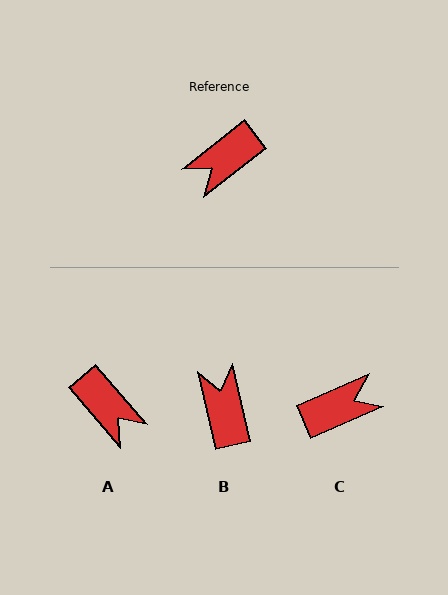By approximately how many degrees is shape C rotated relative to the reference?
Approximately 165 degrees counter-clockwise.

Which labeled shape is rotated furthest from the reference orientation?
C, about 165 degrees away.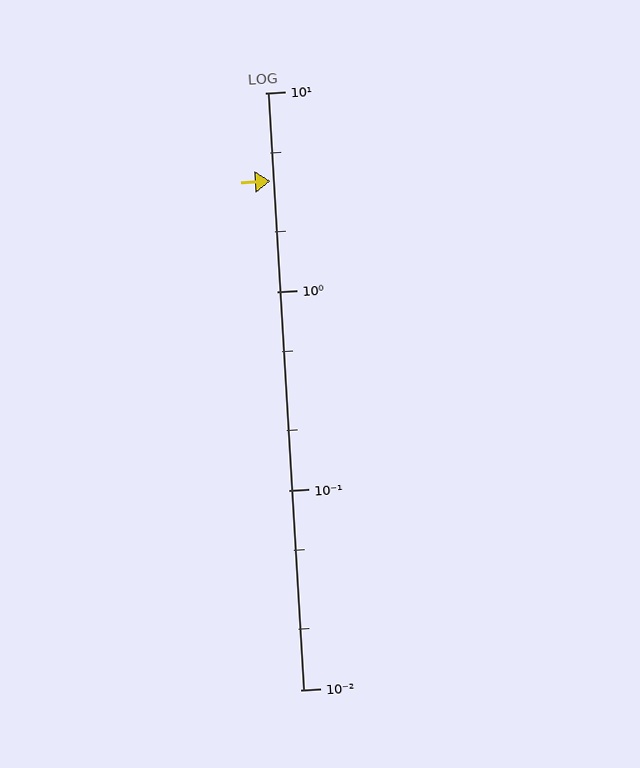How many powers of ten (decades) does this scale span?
The scale spans 3 decades, from 0.01 to 10.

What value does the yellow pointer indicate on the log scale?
The pointer indicates approximately 3.6.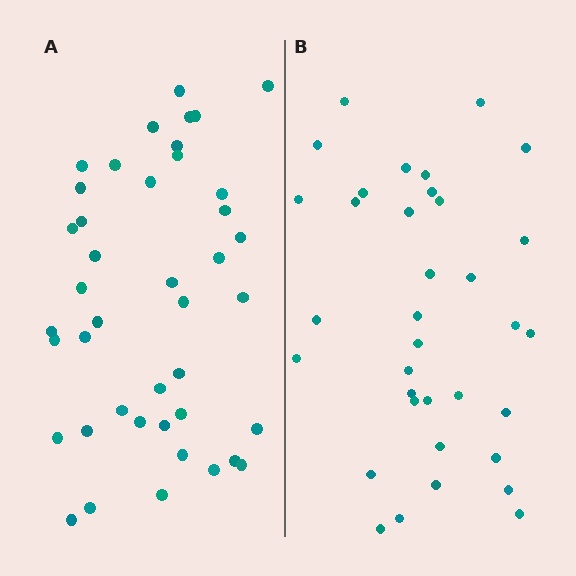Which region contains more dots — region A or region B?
Region A (the left region) has more dots.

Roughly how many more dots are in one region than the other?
Region A has roughly 8 or so more dots than region B.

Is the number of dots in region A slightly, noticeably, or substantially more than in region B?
Region A has only slightly more — the two regions are fairly close. The ratio is roughly 1.2 to 1.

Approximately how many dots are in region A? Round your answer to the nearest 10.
About 40 dots. (The exact count is 42, which rounds to 40.)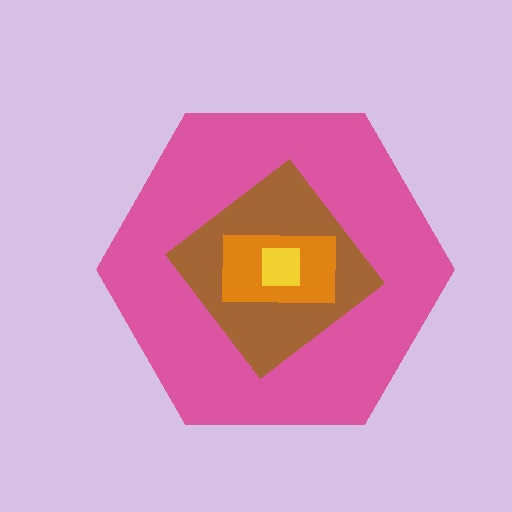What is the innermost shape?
The yellow square.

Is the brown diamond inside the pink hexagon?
Yes.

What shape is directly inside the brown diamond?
The orange rectangle.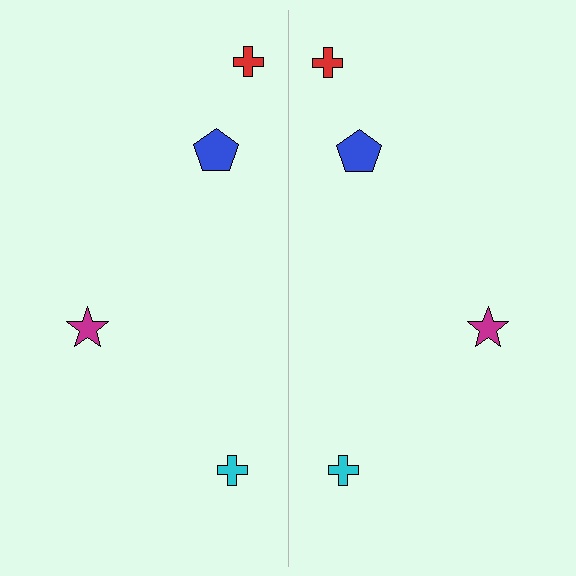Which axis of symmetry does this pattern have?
The pattern has a vertical axis of symmetry running through the center of the image.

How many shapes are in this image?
There are 8 shapes in this image.